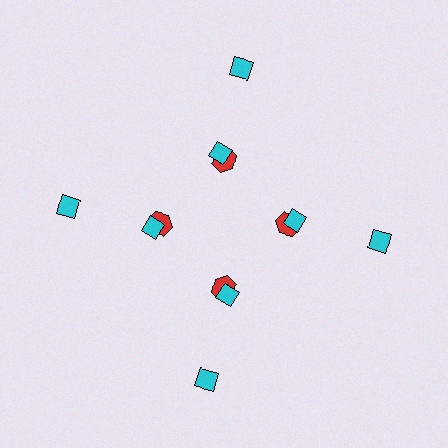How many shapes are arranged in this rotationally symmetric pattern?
There are 12 shapes, arranged in 4 groups of 3.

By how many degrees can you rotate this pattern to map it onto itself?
The pattern maps onto itself every 90 degrees of rotation.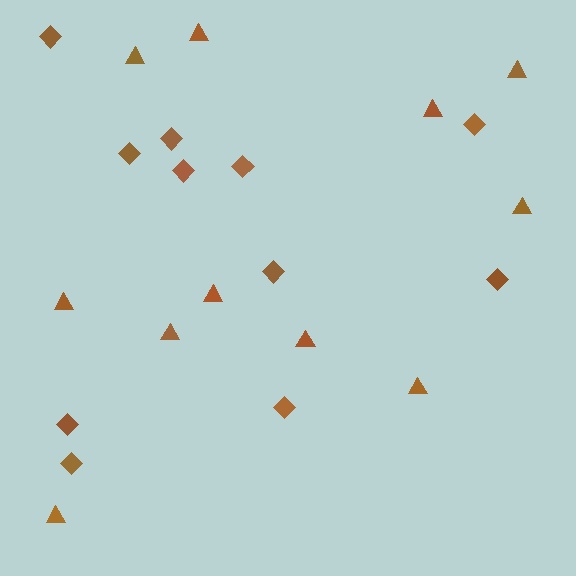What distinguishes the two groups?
There are 2 groups: one group of diamonds (11) and one group of triangles (11).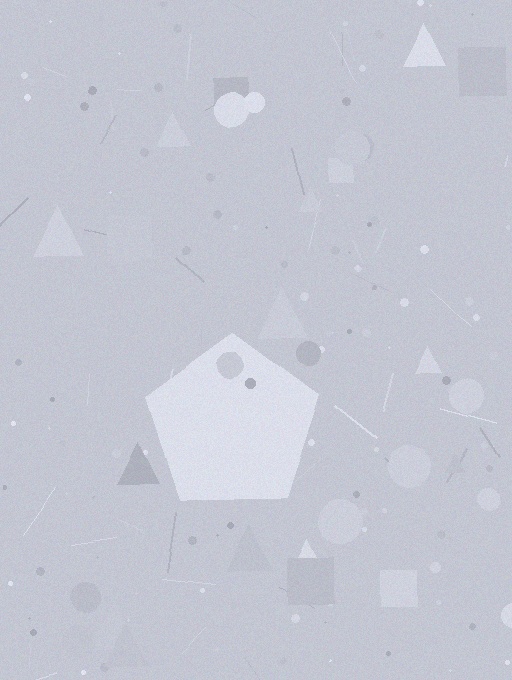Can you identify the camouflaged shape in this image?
The camouflaged shape is a pentagon.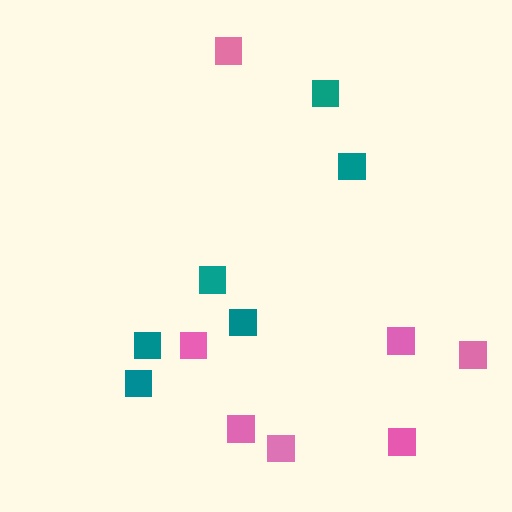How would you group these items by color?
There are 2 groups: one group of pink squares (7) and one group of teal squares (6).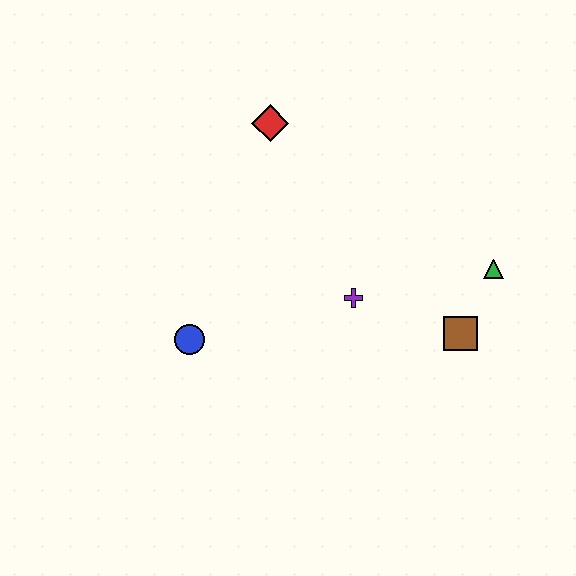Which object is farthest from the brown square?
The red diamond is farthest from the brown square.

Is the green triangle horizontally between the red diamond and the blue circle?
No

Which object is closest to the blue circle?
The purple cross is closest to the blue circle.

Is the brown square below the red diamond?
Yes